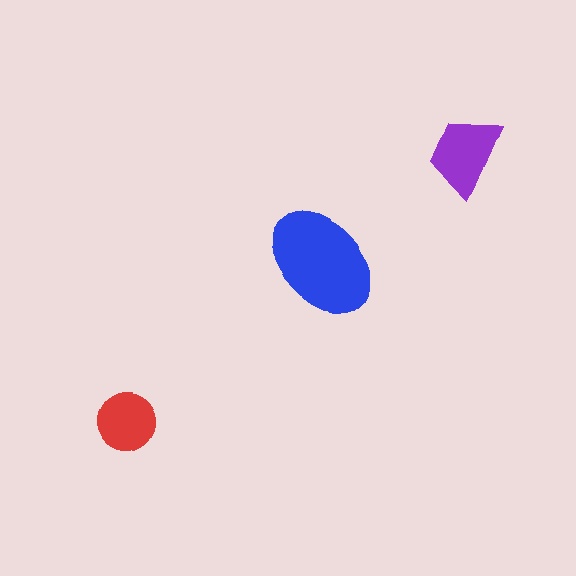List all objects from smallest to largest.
The red circle, the purple trapezoid, the blue ellipse.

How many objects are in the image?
There are 3 objects in the image.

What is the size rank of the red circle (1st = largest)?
3rd.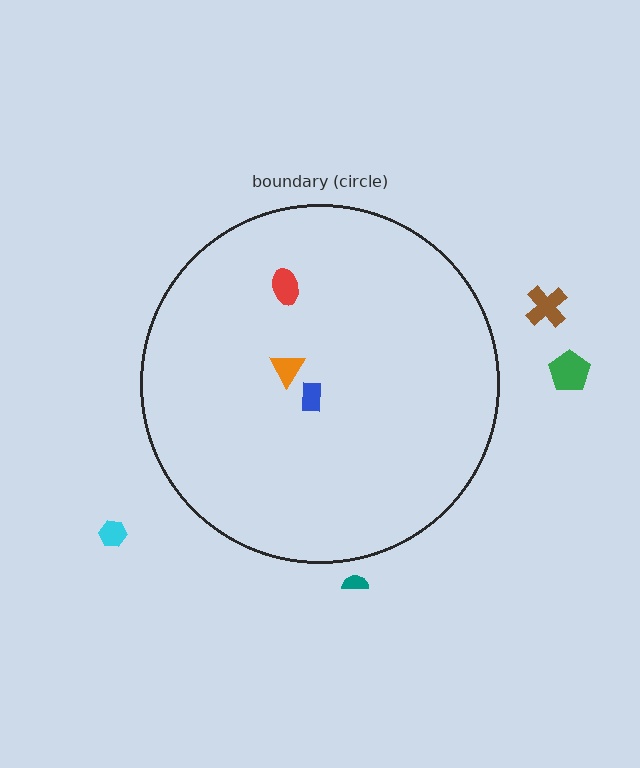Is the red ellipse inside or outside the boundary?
Inside.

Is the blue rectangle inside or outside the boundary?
Inside.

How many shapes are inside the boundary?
3 inside, 4 outside.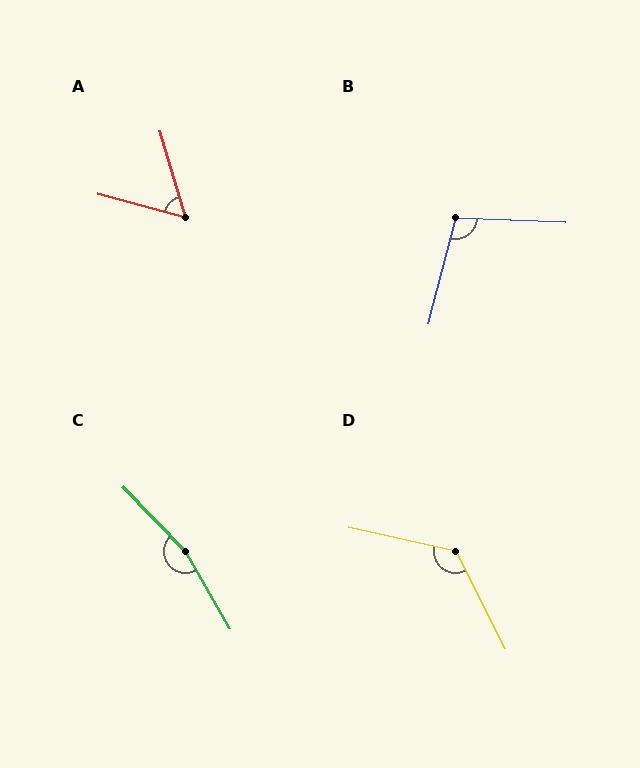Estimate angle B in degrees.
Approximately 102 degrees.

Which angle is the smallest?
A, at approximately 58 degrees.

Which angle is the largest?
C, at approximately 165 degrees.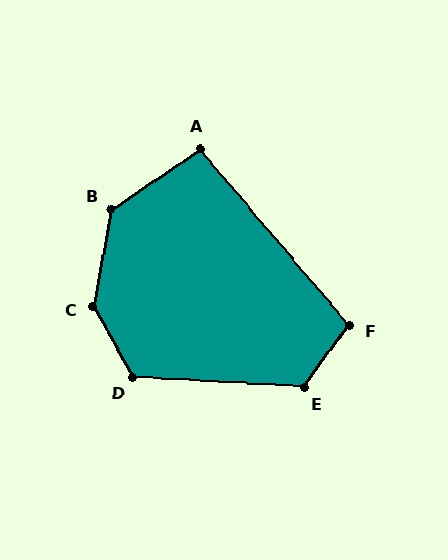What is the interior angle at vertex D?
Approximately 122 degrees (obtuse).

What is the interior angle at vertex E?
Approximately 123 degrees (obtuse).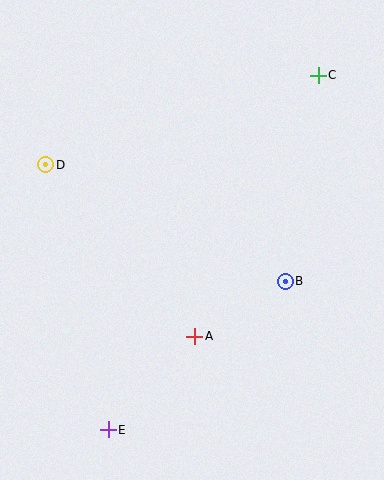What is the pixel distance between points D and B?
The distance between D and B is 267 pixels.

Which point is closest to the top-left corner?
Point D is closest to the top-left corner.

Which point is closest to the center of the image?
Point A at (195, 336) is closest to the center.